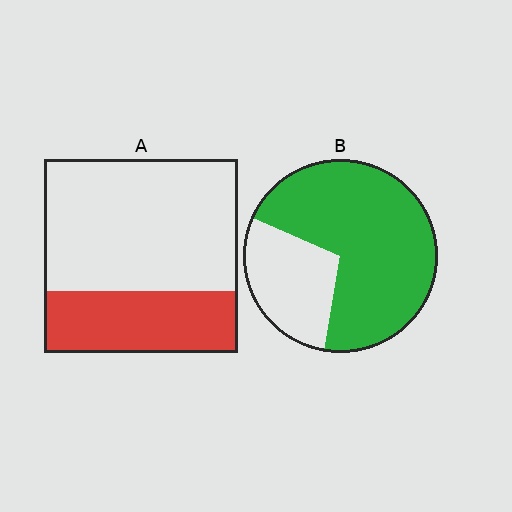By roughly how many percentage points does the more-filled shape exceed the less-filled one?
By roughly 40 percentage points (B over A).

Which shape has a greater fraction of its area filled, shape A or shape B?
Shape B.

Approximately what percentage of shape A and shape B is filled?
A is approximately 30% and B is approximately 70%.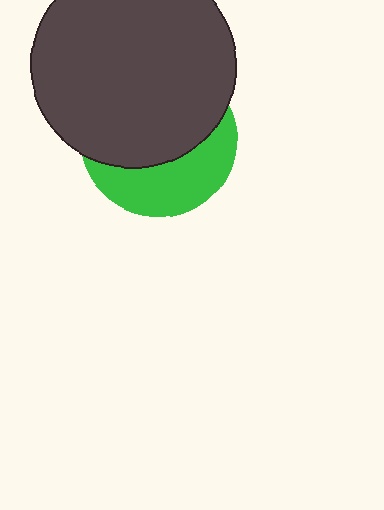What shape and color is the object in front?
The object in front is a dark gray circle.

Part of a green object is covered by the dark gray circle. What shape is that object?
It is a circle.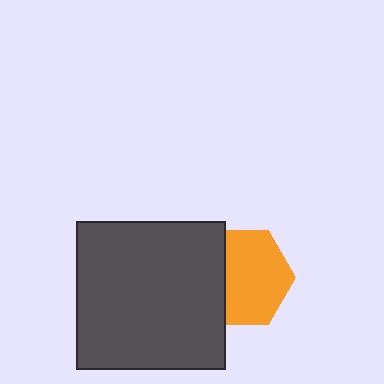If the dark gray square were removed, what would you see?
You would see the complete orange hexagon.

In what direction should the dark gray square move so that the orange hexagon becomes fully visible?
The dark gray square should move left. That is the shortest direction to clear the overlap and leave the orange hexagon fully visible.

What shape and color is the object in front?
The object in front is a dark gray square.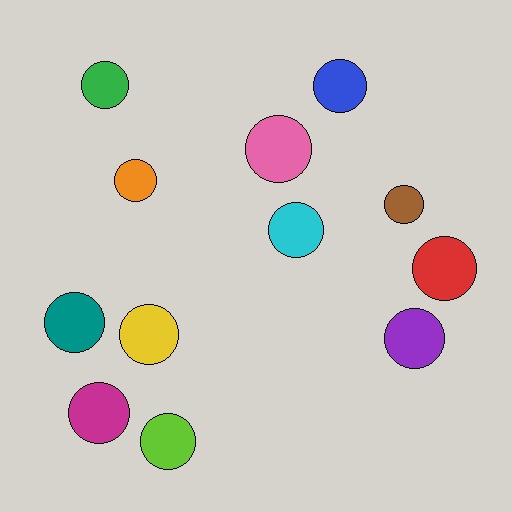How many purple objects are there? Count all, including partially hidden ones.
There is 1 purple object.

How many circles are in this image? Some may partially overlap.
There are 12 circles.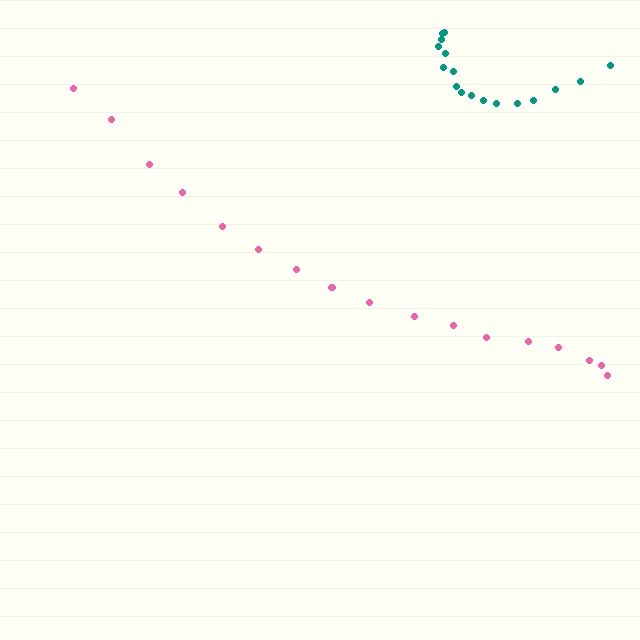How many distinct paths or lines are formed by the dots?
There are 2 distinct paths.